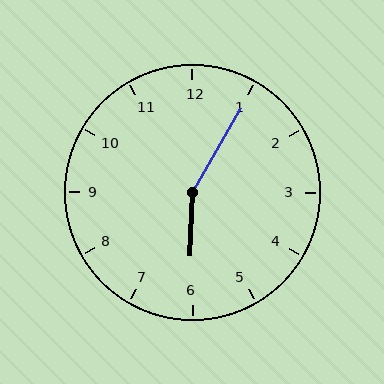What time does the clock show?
6:05.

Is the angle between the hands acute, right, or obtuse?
It is obtuse.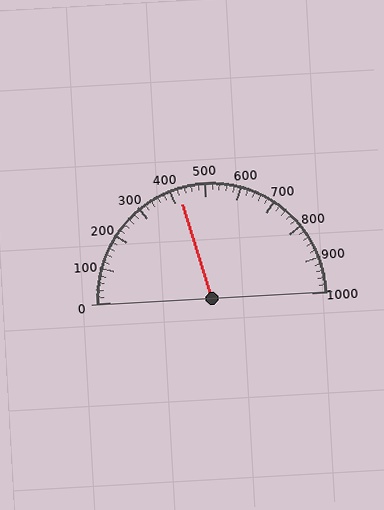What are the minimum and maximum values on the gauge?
The gauge ranges from 0 to 1000.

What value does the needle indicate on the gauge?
The needle indicates approximately 420.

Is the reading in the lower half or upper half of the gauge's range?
The reading is in the lower half of the range (0 to 1000).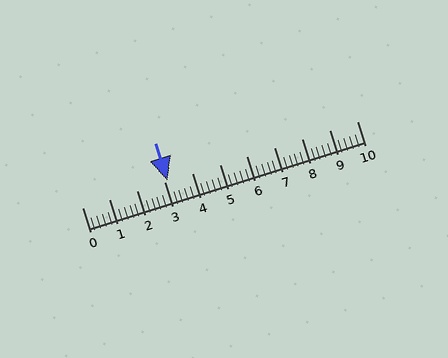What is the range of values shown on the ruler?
The ruler shows values from 0 to 10.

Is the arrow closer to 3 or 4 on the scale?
The arrow is closer to 3.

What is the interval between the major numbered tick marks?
The major tick marks are spaced 1 units apart.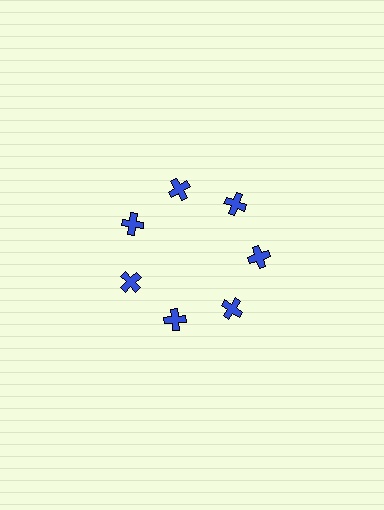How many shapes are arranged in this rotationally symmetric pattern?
There are 7 shapes, arranged in 7 groups of 1.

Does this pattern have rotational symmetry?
Yes, this pattern has 7-fold rotational symmetry. It looks the same after rotating 51 degrees around the center.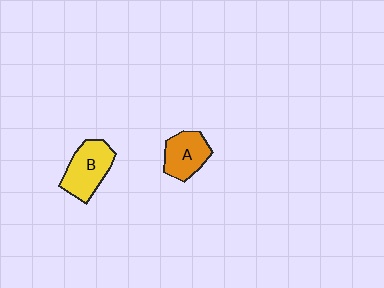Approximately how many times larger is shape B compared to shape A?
Approximately 1.2 times.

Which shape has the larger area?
Shape B (yellow).